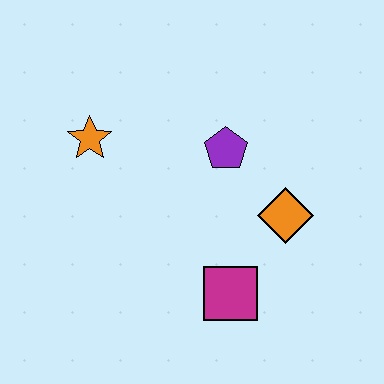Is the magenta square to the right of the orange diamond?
No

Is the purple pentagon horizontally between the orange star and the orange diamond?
Yes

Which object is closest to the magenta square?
The orange diamond is closest to the magenta square.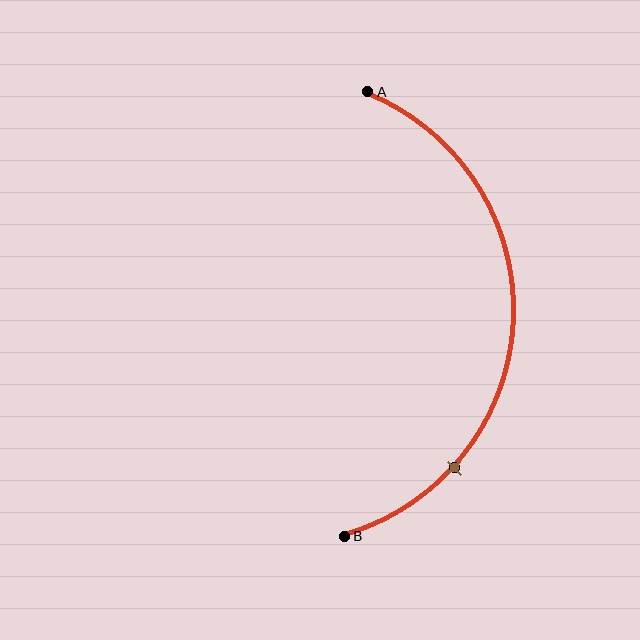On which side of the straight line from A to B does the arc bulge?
The arc bulges to the right of the straight line connecting A and B.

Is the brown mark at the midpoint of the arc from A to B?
No. The brown mark lies on the arc but is closer to endpoint B. The arc midpoint would be at the point on the curve equidistant along the arc from both A and B.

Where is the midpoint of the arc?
The arc midpoint is the point on the curve farthest from the straight line joining A and B. It sits to the right of that line.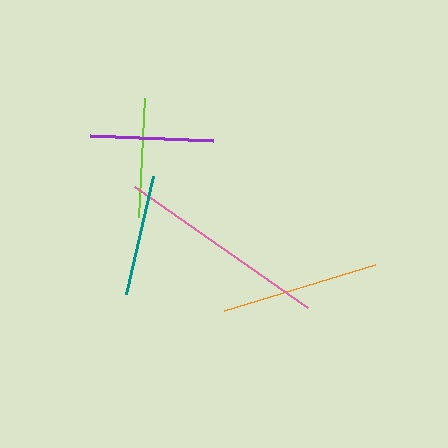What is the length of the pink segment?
The pink segment is approximately 210 pixels long.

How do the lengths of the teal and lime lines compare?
The teal and lime lines are approximately the same length.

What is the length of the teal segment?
The teal segment is approximately 122 pixels long.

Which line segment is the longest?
The pink line is the longest at approximately 210 pixels.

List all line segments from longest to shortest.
From longest to shortest: pink, orange, purple, teal, lime.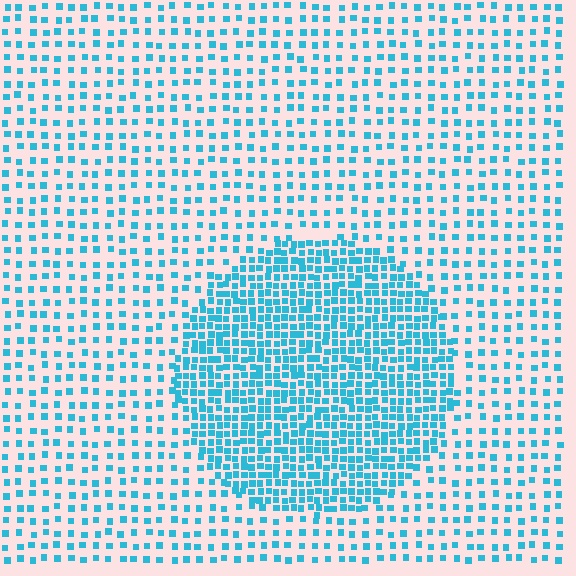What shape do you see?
I see a circle.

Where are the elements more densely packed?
The elements are more densely packed inside the circle boundary.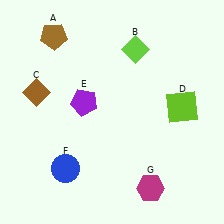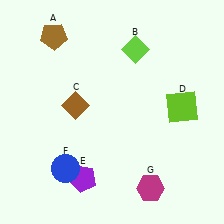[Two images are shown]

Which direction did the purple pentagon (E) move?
The purple pentagon (E) moved down.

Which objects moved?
The objects that moved are: the brown diamond (C), the purple pentagon (E).